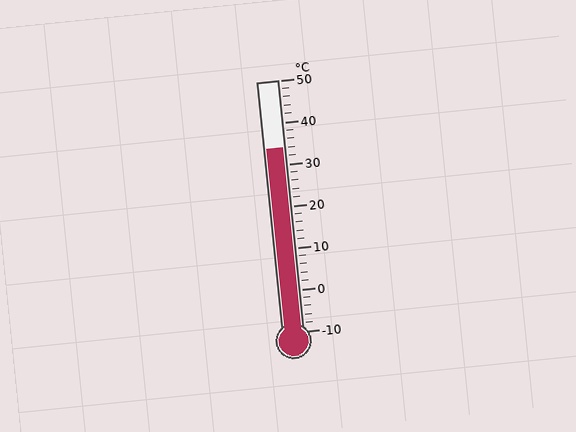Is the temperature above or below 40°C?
The temperature is below 40°C.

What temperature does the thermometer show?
The thermometer shows approximately 34°C.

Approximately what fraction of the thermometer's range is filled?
The thermometer is filled to approximately 75% of its range.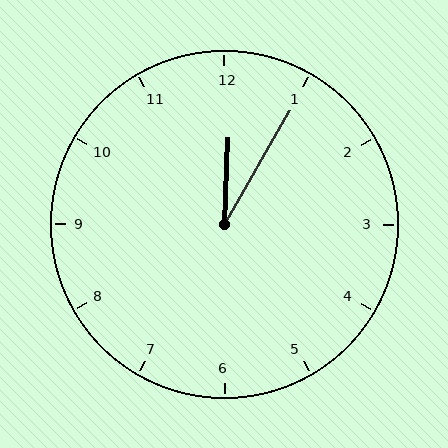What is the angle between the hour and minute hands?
Approximately 28 degrees.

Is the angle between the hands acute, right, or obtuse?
It is acute.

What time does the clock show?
12:05.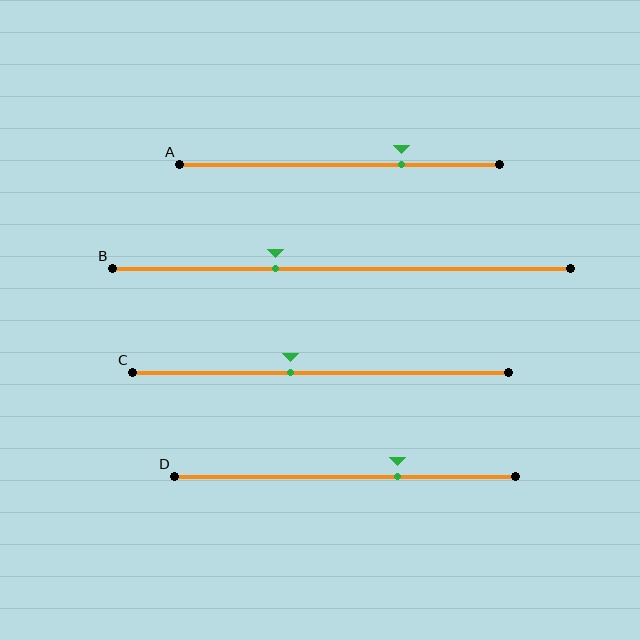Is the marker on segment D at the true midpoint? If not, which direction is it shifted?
No, the marker on segment D is shifted to the right by about 15% of the segment length.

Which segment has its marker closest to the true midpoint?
Segment C has its marker closest to the true midpoint.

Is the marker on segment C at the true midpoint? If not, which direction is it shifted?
No, the marker on segment C is shifted to the left by about 8% of the segment length.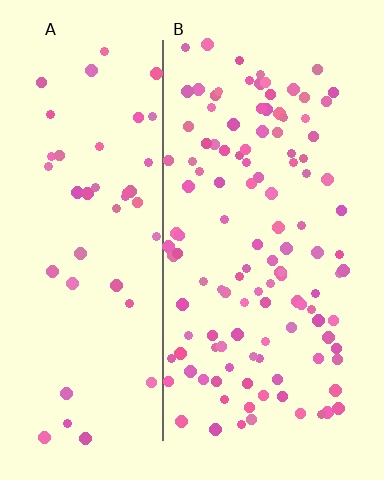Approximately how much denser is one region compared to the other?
Approximately 2.6× — region B over region A.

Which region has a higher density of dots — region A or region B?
B (the right).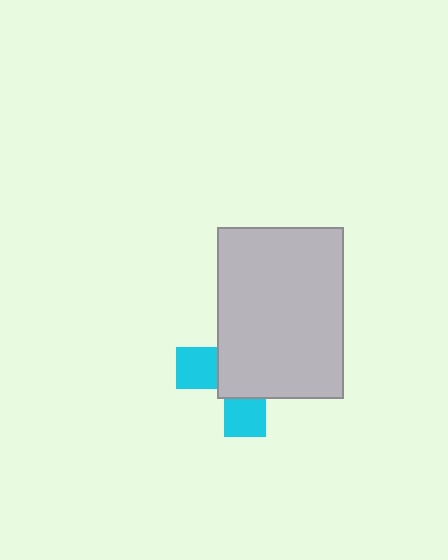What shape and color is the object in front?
The object in front is a light gray rectangle.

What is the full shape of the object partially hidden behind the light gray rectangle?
The partially hidden object is a cyan cross.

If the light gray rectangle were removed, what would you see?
You would see the complete cyan cross.